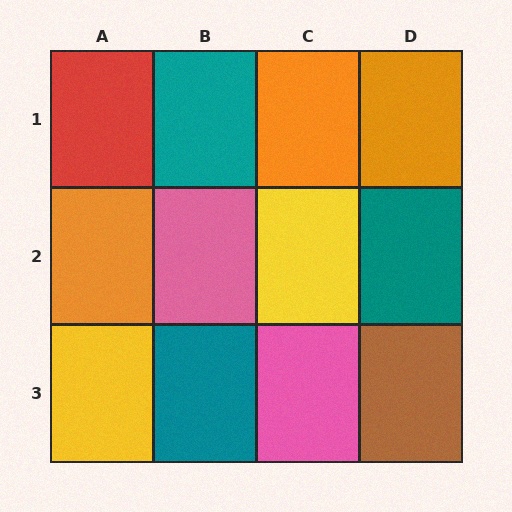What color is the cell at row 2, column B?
Pink.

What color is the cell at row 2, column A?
Orange.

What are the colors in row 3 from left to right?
Yellow, teal, pink, brown.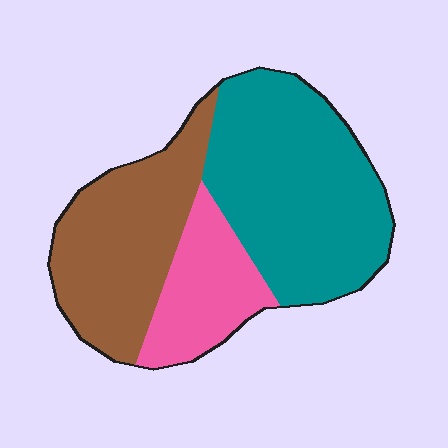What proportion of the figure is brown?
Brown takes up between a third and a half of the figure.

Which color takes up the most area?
Teal, at roughly 45%.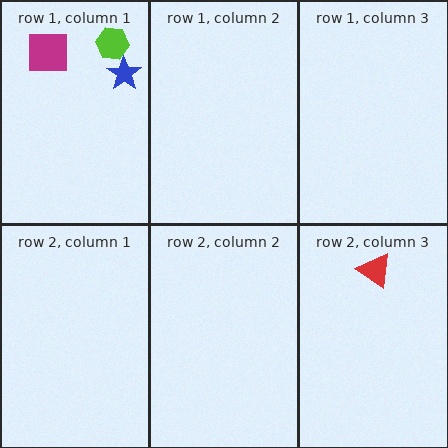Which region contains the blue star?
The row 1, column 1 region.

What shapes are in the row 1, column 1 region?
The magenta square, the blue star, the lime hexagon.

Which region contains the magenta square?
The row 1, column 1 region.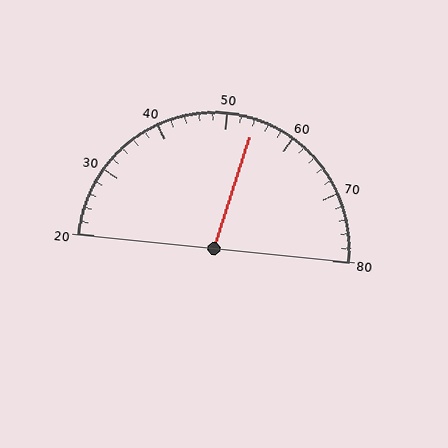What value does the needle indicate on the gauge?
The needle indicates approximately 54.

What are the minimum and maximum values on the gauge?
The gauge ranges from 20 to 80.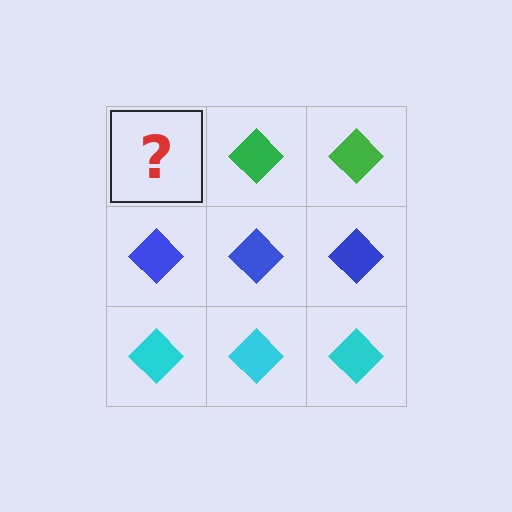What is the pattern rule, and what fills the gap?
The rule is that each row has a consistent color. The gap should be filled with a green diamond.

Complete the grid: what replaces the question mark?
The question mark should be replaced with a green diamond.